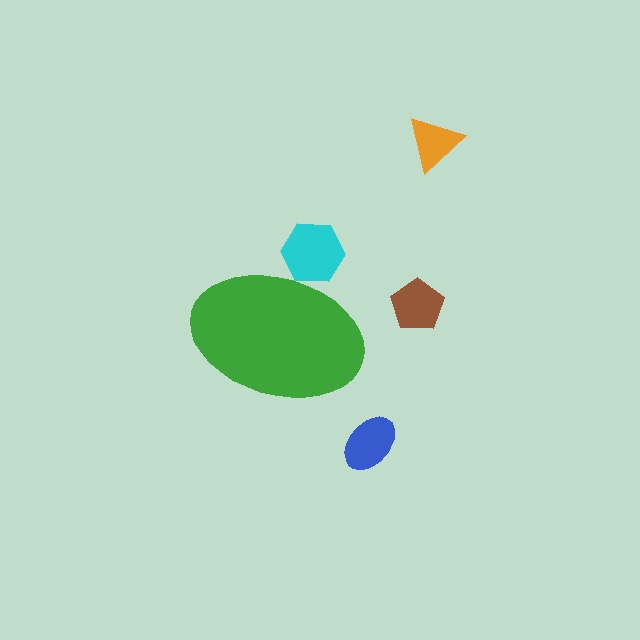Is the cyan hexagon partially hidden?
Yes, the cyan hexagon is partially hidden behind the green ellipse.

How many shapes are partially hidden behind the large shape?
1 shape is partially hidden.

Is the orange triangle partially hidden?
No, the orange triangle is fully visible.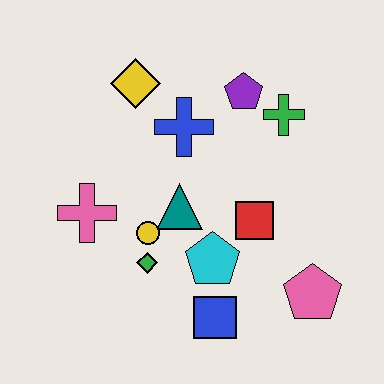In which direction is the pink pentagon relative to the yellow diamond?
The pink pentagon is below the yellow diamond.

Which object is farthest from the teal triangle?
The pink pentagon is farthest from the teal triangle.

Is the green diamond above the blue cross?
No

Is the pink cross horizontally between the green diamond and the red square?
No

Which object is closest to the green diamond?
The yellow circle is closest to the green diamond.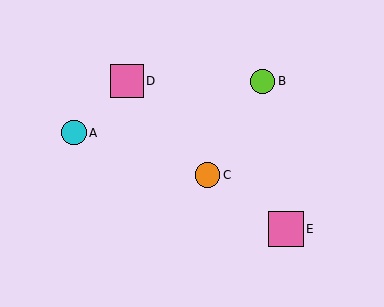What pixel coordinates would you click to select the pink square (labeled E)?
Click at (286, 229) to select the pink square E.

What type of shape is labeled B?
Shape B is a lime circle.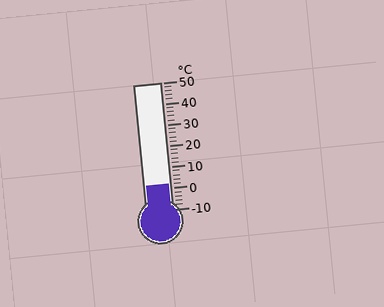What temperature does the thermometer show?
The thermometer shows approximately 2°C.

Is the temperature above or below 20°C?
The temperature is below 20°C.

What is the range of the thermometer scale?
The thermometer scale ranges from -10°C to 50°C.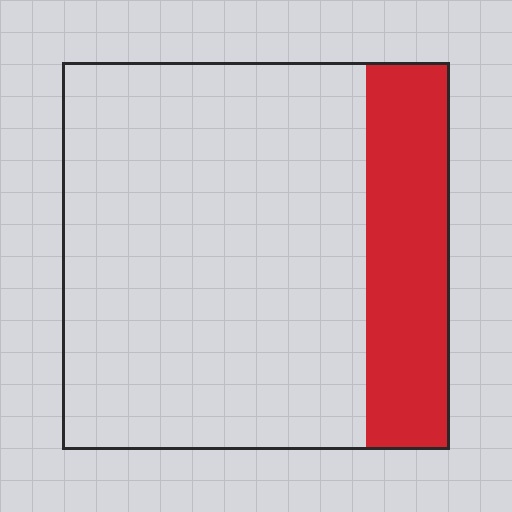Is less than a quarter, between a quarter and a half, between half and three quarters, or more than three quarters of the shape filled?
Less than a quarter.